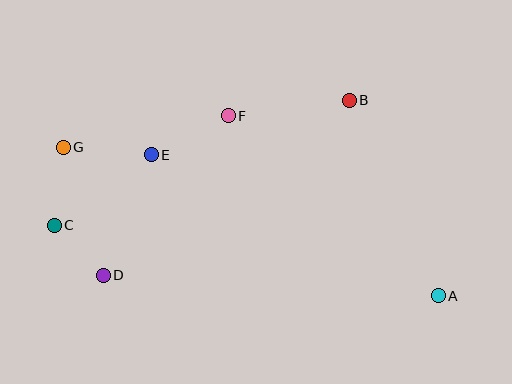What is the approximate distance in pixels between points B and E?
The distance between B and E is approximately 205 pixels.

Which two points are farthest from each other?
Points A and G are farthest from each other.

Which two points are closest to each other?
Points C and D are closest to each other.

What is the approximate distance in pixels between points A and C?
The distance between A and C is approximately 390 pixels.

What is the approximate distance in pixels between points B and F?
The distance between B and F is approximately 122 pixels.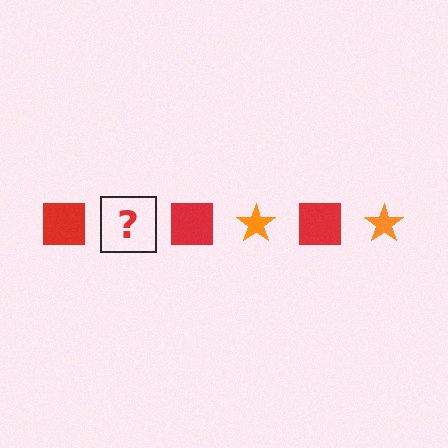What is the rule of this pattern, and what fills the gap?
The rule is that the pattern alternates between red square and orange star. The gap should be filled with an orange star.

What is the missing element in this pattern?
The missing element is an orange star.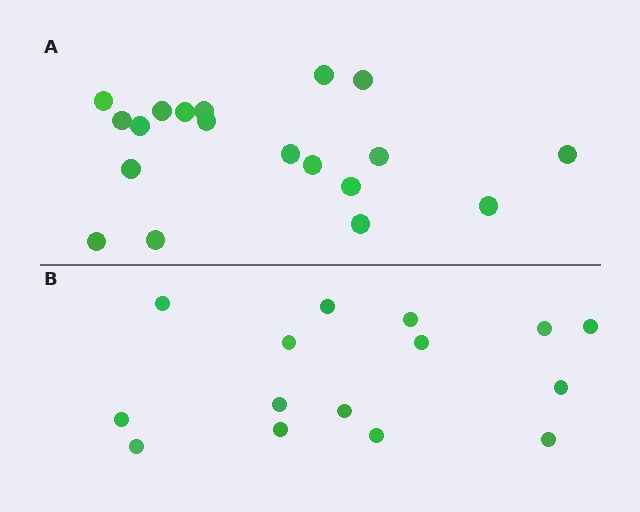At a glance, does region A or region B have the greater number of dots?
Region A (the top region) has more dots.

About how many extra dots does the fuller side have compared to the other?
Region A has about 4 more dots than region B.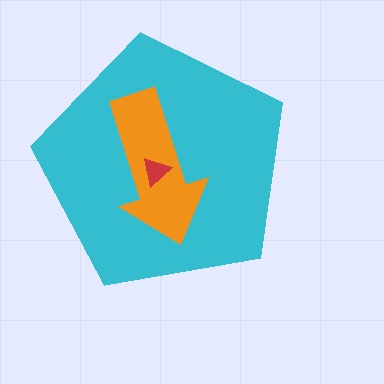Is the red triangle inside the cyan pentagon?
Yes.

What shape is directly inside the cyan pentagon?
The orange arrow.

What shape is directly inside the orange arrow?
The red triangle.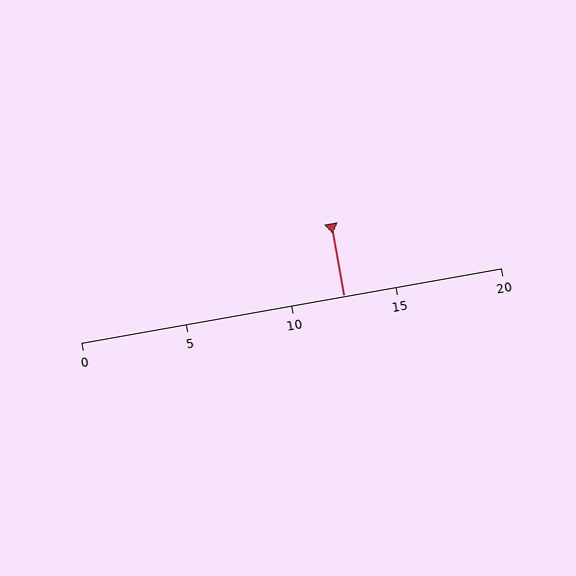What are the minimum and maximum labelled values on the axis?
The axis runs from 0 to 20.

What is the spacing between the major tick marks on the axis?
The major ticks are spaced 5 apart.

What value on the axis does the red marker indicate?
The marker indicates approximately 12.5.